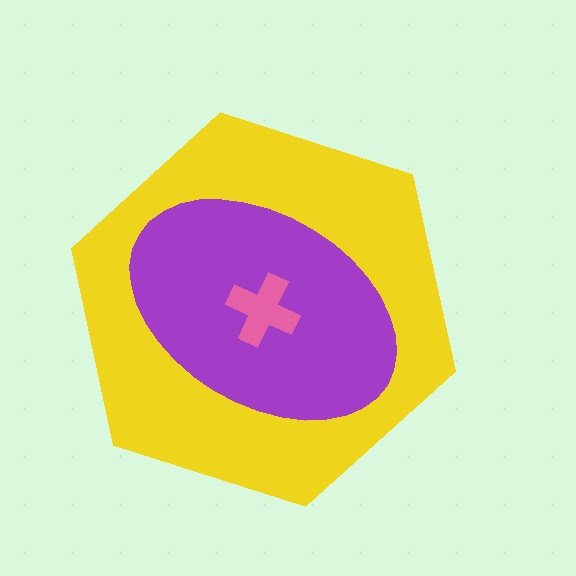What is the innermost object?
The pink cross.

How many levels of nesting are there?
3.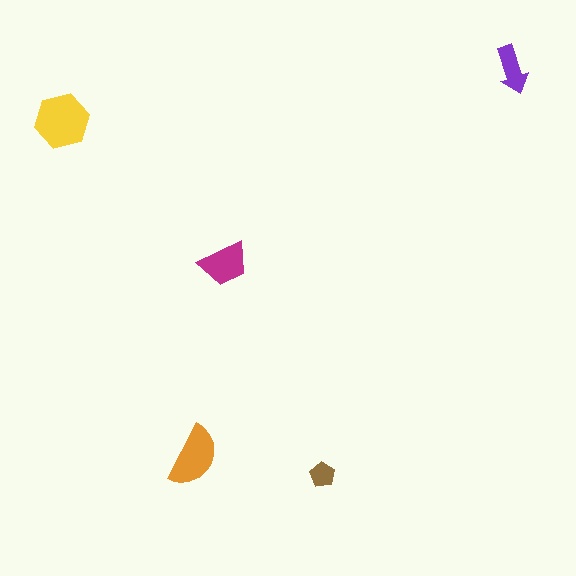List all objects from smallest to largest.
The brown pentagon, the purple arrow, the magenta trapezoid, the orange semicircle, the yellow hexagon.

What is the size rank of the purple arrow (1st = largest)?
4th.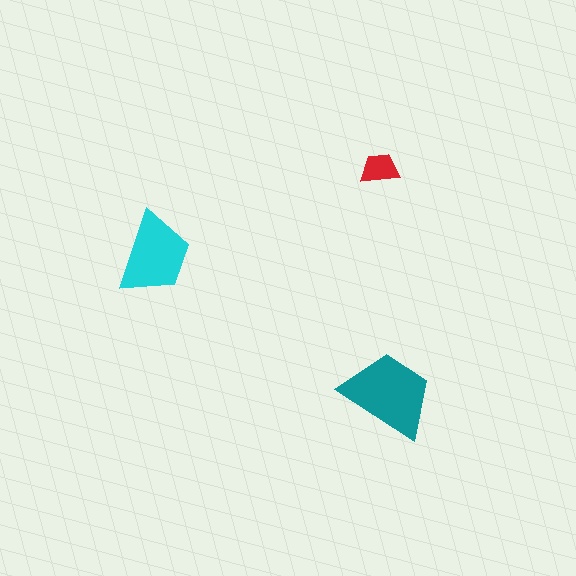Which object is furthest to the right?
The teal trapezoid is rightmost.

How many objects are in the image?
There are 3 objects in the image.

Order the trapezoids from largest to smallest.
the teal one, the cyan one, the red one.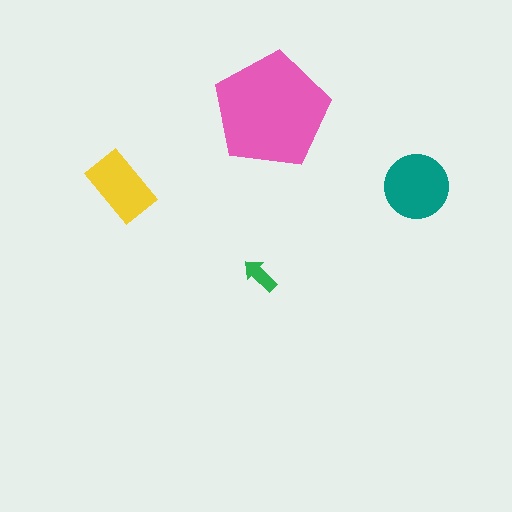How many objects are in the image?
There are 4 objects in the image.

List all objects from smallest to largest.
The green arrow, the yellow rectangle, the teal circle, the pink pentagon.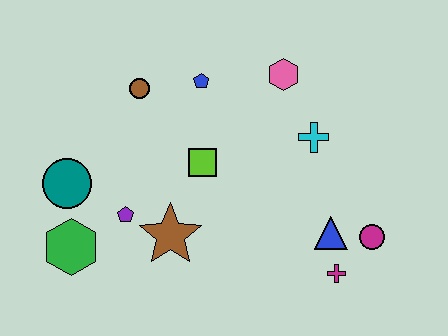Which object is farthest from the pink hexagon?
The green hexagon is farthest from the pink hexagon.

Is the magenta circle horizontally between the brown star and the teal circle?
No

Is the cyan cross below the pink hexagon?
Yes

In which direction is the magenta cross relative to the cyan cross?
The magenta cross is below the cyan cross.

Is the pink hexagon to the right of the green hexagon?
Yes